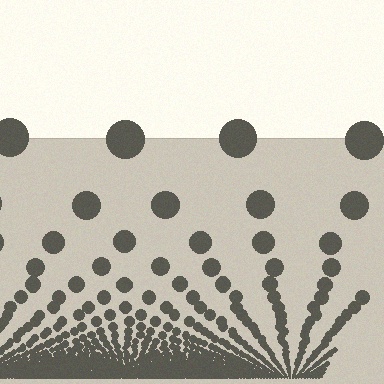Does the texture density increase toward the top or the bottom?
Density increases toward the bottom.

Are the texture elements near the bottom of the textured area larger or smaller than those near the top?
Smaller. The gradient is inverted — elements near the bottom are smaller and denser.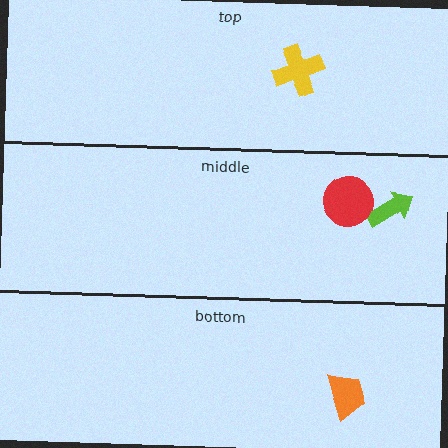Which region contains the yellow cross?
The top region.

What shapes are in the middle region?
The lime arrow, the red circle.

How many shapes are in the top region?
1.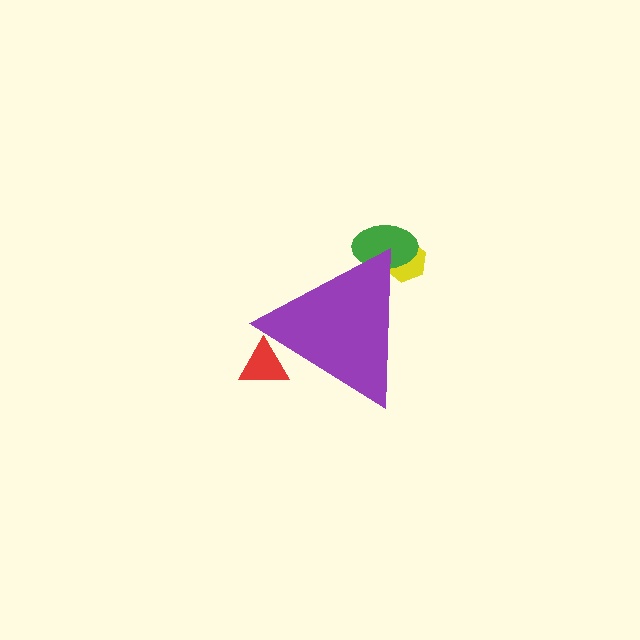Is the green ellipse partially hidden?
Yes, the green ellipse is partially hidden behind the purple triangle.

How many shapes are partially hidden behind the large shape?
3 shapes are partially hidden.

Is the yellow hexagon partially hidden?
Yes, the yellow hexagon is partially hidden behind the purple triangle.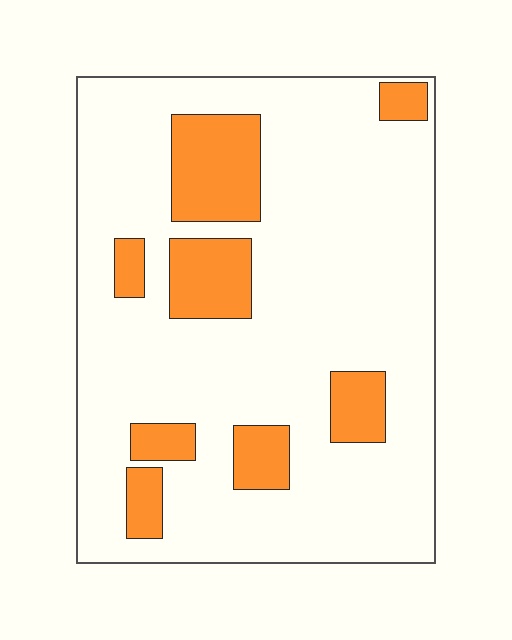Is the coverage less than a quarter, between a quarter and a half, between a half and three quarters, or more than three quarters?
Less than a quarter.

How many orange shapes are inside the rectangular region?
8.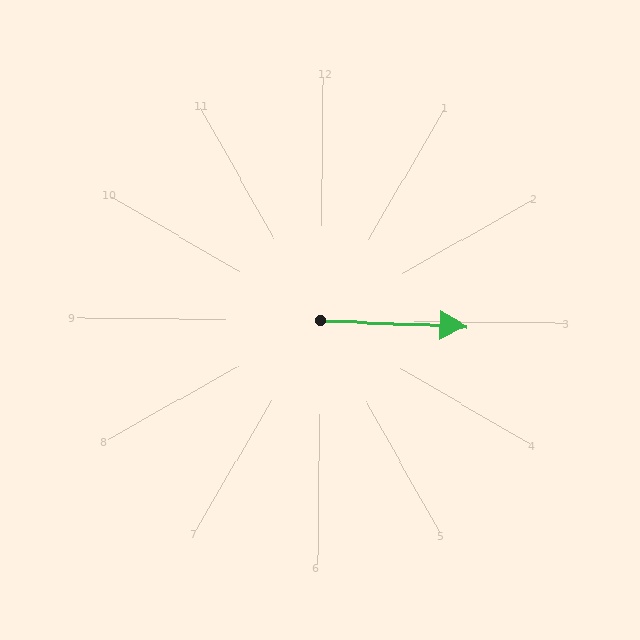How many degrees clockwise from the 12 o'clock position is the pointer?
Approximately 92 degrees.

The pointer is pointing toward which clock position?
Roughly 3 o'clock.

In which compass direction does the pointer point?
East.